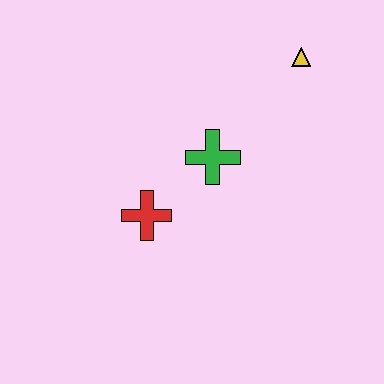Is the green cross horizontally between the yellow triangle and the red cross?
Yes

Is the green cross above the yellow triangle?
No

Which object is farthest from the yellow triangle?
The red cross is farthest from the yellow triangle.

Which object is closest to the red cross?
The green cross is closest to the red cross.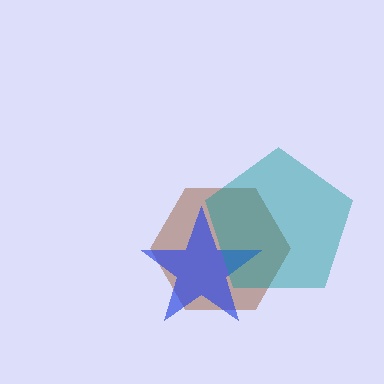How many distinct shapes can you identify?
There are 3 distinct shapes: a brown hexagon, a blue star, a teal pentagon.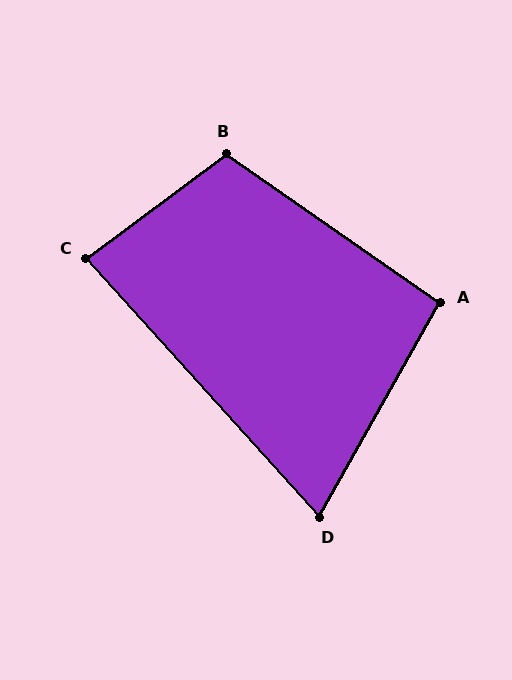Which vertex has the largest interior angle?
B, at approximately 109 degrees.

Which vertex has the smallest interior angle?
D, at approximately 71 degrees.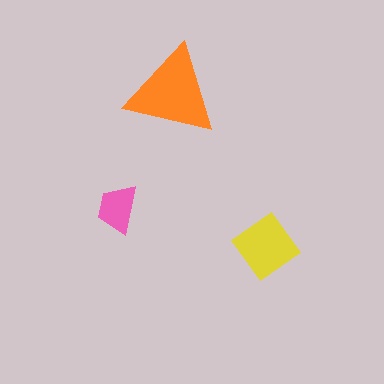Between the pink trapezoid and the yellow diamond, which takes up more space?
The yellow diamond.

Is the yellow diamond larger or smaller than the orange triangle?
Smaller.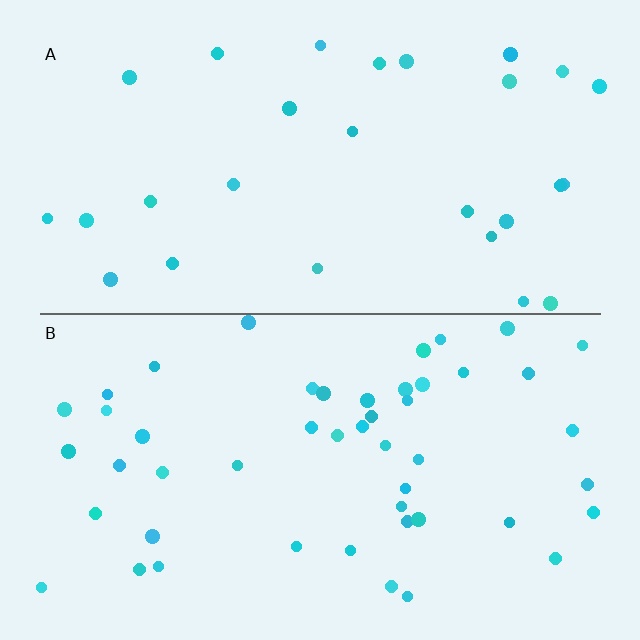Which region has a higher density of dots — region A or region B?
B (the bottom).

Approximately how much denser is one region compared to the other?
Approximately 1.7× — region B over region A.